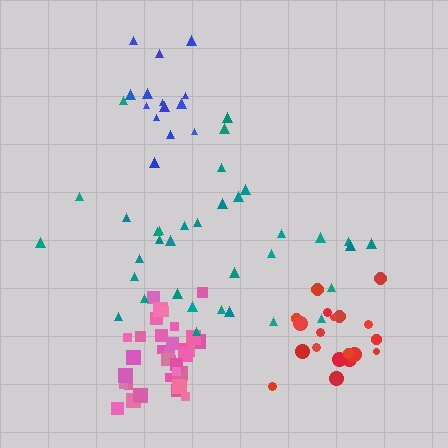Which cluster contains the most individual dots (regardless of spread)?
Teal (35).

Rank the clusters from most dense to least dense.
pink, red, blue, teal.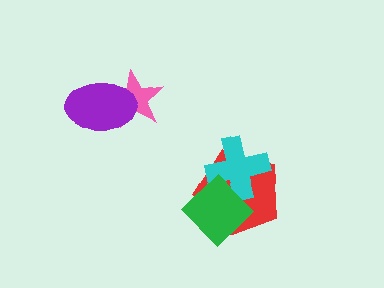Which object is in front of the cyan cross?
The green diamond is in front of the cyan cross.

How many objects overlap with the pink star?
1 object overlaps with the pink star.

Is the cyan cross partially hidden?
Yes, it is partially covered by another shape.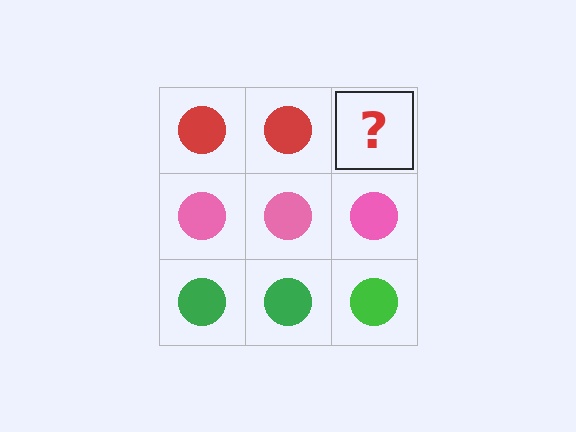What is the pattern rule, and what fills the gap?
The rule is that each row has a consistent color. The gap should be filled with a red circle.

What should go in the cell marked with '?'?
The missing cell should contain a red circle.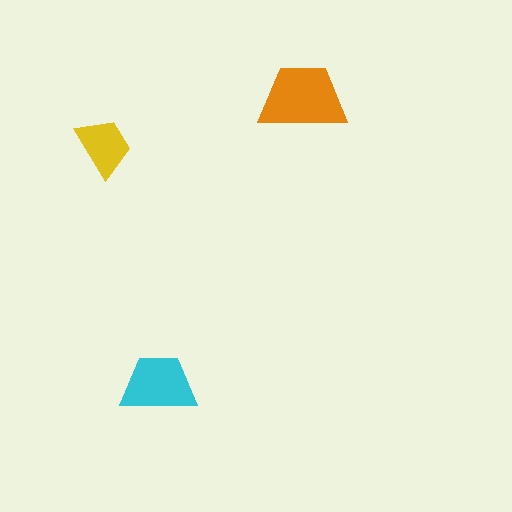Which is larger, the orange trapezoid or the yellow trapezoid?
The orange one.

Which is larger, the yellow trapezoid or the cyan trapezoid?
The cyan one.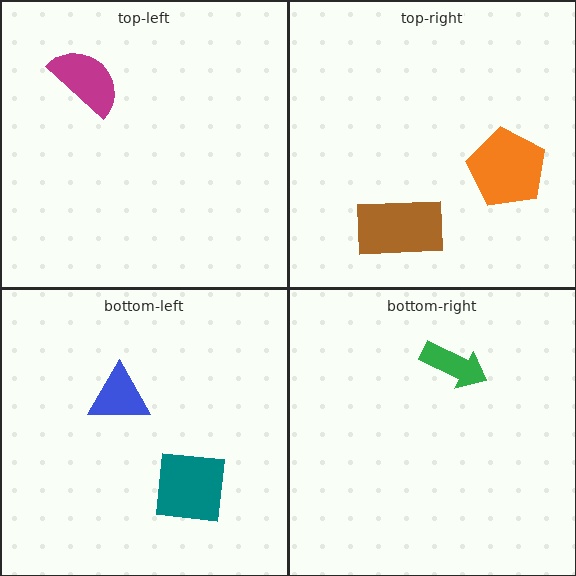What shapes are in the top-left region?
The magenta semicircle.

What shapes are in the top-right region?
The orange pentagon, the brown rectangle.